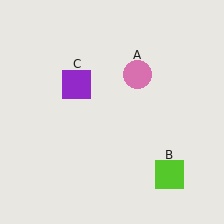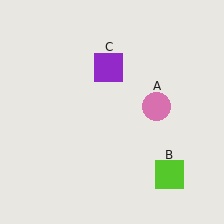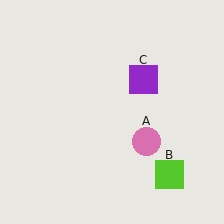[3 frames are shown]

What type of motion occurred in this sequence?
The pink circle (object A), purple square (object C) rotated clockwise around the center of the scene.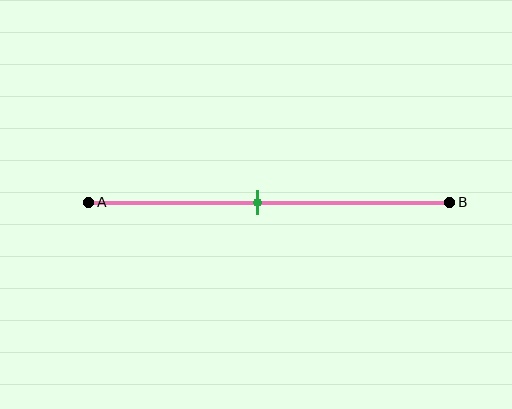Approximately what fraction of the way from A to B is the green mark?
The green mark is approximately 45% of the way from A to B.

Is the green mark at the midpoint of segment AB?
No, the mark is at about 45% from A, not at the 50% midpoint.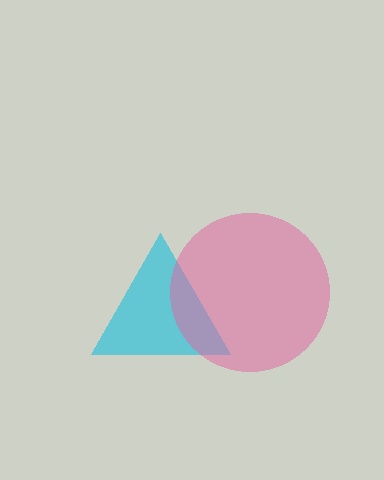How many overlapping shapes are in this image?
There are 2 overlapping shapes in the image.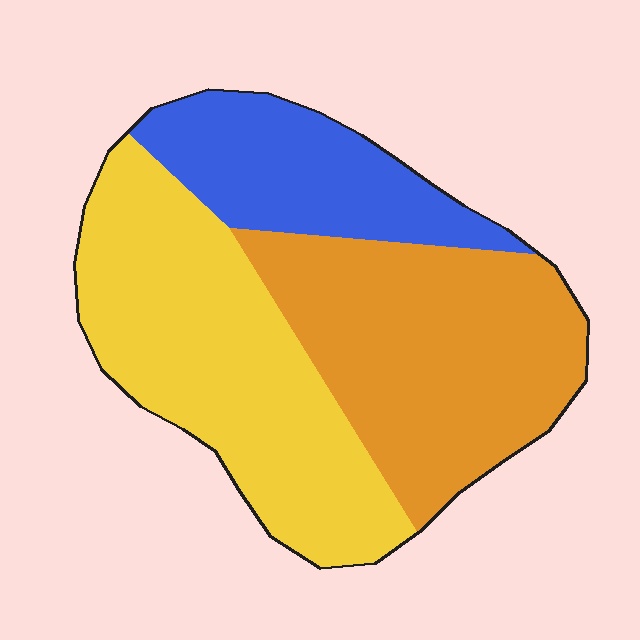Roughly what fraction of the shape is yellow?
Yellow covers 41% of the shape.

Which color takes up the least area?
Blue, at roughly 20%.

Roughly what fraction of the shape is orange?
Orange covers 38% of the shape.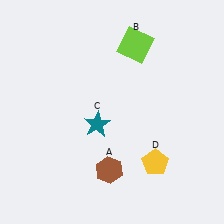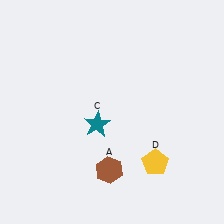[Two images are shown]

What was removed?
The lime square (B) was removed in Image 2.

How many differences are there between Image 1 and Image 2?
There is 1 difference between the two images.